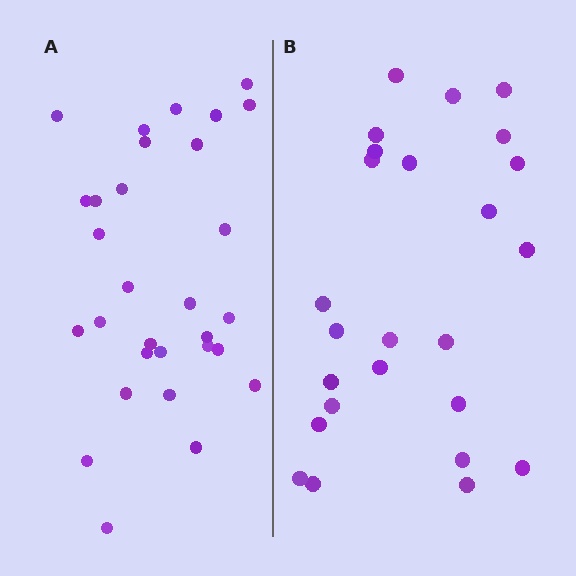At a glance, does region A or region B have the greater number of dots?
Region A (the left region) has more dots.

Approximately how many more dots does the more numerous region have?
Region A has about 5 more dots than region B.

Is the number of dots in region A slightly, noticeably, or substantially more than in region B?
Region A has only slightly more — the two regions are fairly close. The ratio is roughly 1.2 to 1.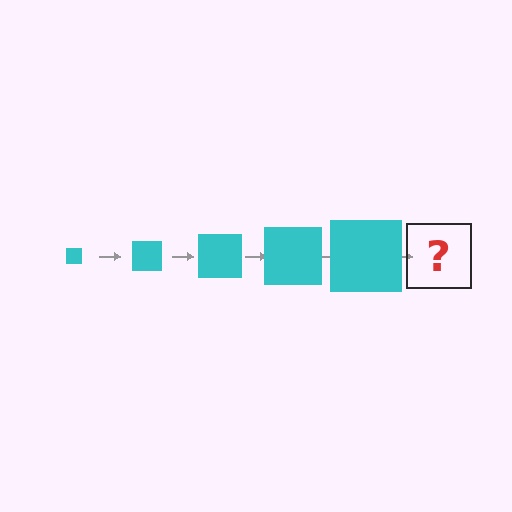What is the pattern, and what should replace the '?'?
The pattern is that the square gets progressively larger each step. The '?' should be a cyan square, larger than the previous one.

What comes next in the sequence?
The next element should be a cyan square, larger than the previous one.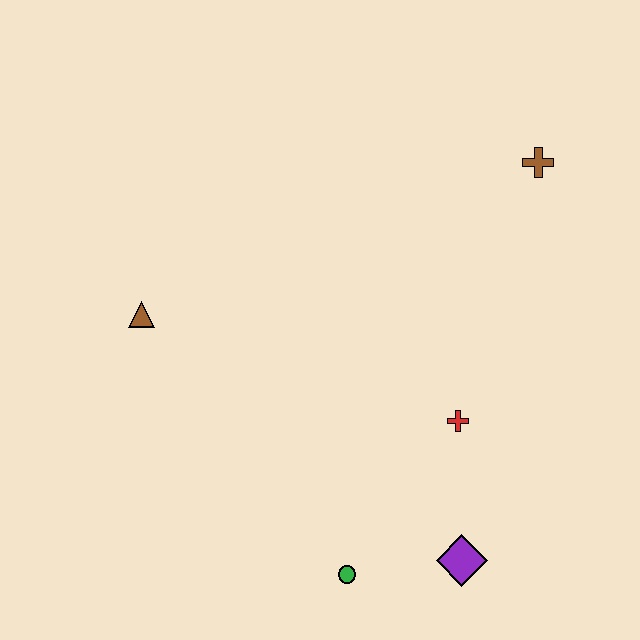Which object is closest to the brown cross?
The red cross is closest to the brown cross.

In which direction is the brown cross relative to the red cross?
The brown cross is above the red cross.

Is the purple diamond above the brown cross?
No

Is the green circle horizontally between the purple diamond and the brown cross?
No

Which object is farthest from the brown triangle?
The brown cross is farthest from the brown triangle.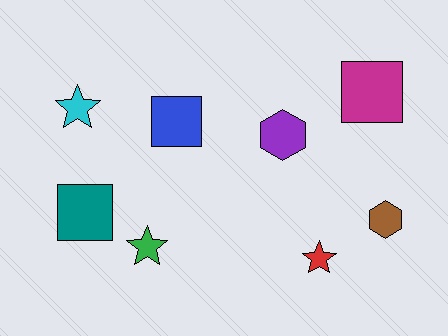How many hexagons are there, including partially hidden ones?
There are 2 hexagons.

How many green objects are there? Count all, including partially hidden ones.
There is 1 green object.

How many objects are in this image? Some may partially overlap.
There are 8 objects.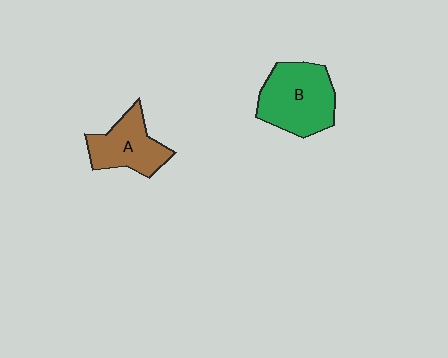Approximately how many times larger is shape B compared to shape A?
Approximately 1.3 times.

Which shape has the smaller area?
Shape A (brown).